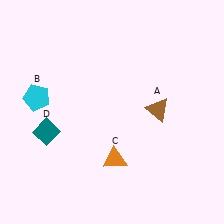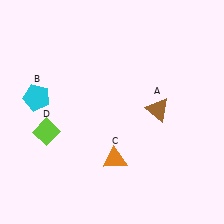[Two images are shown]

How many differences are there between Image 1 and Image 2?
There is 1 difference between the two images.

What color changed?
The diamond (D) changed from teal in Image 1 to lime in Image 2.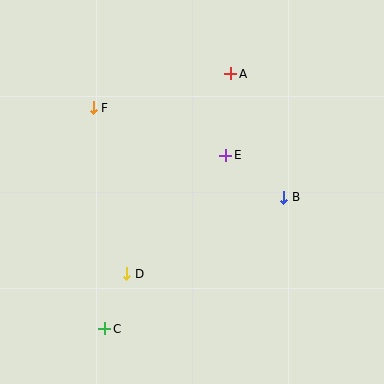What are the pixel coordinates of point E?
Point E is at (226, 155).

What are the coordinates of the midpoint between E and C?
The midpoint between E and C is at (165, 242).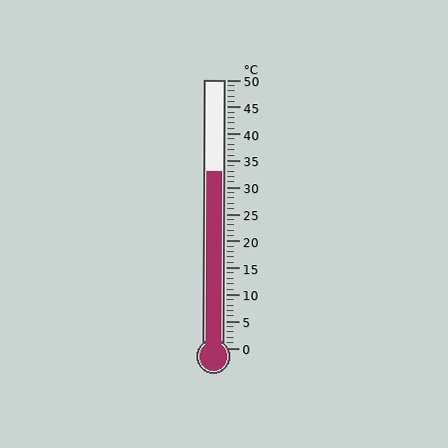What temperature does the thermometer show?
The thermometer shows approximately 33°C.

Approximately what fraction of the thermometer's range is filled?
The thermometer is filled to approximately 65% of its range.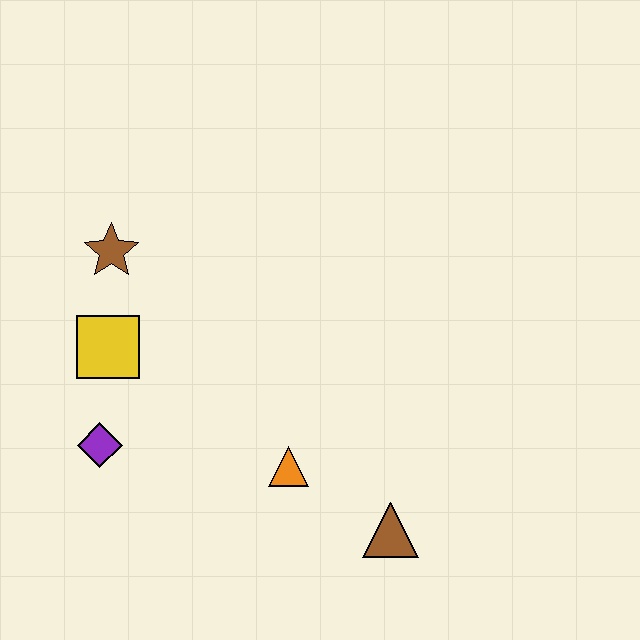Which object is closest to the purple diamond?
The yellow square is closest to the purple diamond.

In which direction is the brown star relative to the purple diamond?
The brown star is above the purple diamond.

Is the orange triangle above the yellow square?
No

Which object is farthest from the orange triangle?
The brown star is farthest from the orange triangle.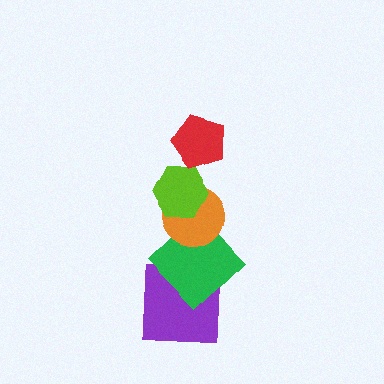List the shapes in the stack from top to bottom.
From top to bottom: the red pentagon, the lime hexagon, the orange circle, the green diamond, the purple square.